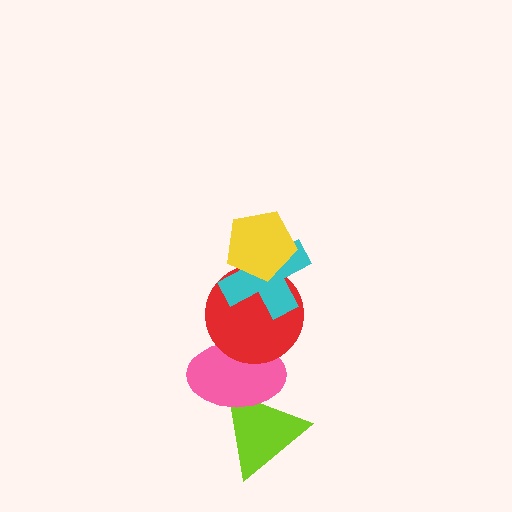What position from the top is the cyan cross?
The cyan cross is 2nd from the top.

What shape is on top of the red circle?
The cyan cross is on top of the red circle.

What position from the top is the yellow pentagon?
The yellow pentagon is 1st from the top.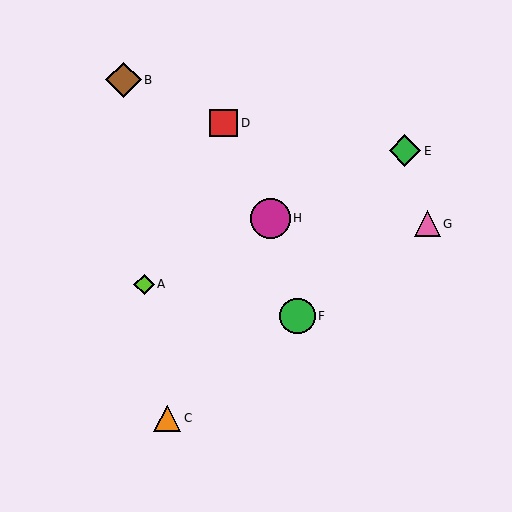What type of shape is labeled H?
Shape H is a magenta circle.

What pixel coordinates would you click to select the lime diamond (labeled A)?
Click at (144, 284) to select the lime diamond A.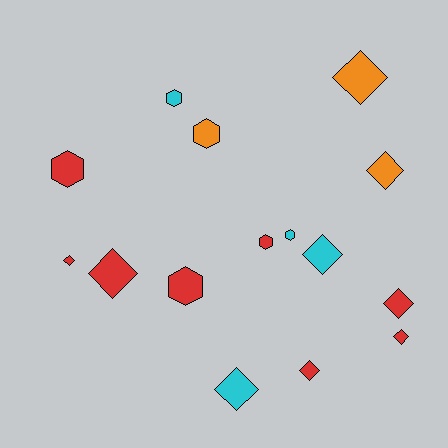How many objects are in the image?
There are 15 objects.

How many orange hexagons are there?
There is 1 orange hexagon.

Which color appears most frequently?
Red, with 8 objects.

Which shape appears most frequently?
Diamond, with 9 objects.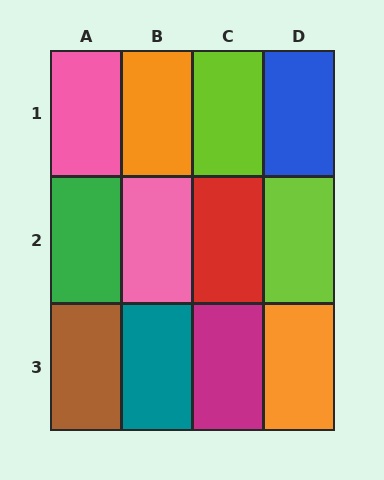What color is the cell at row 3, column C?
Magenta.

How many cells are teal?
1 cell is teal.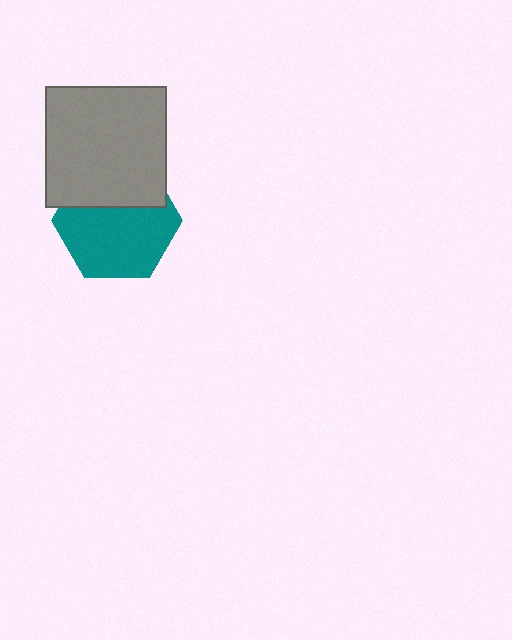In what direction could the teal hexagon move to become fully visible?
The teal hexagon could move down. That would shift it out from behind the gray square entirely.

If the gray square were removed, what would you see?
You would see the complete teal hexagon.